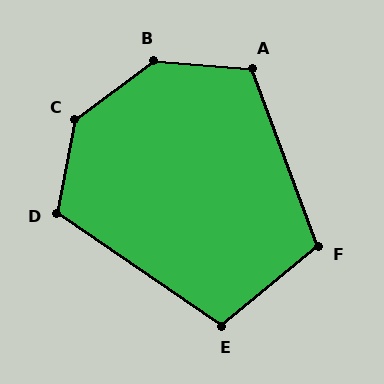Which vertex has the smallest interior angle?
E, at approximately 106 degrees.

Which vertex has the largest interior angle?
C, at approximately 139 degrees.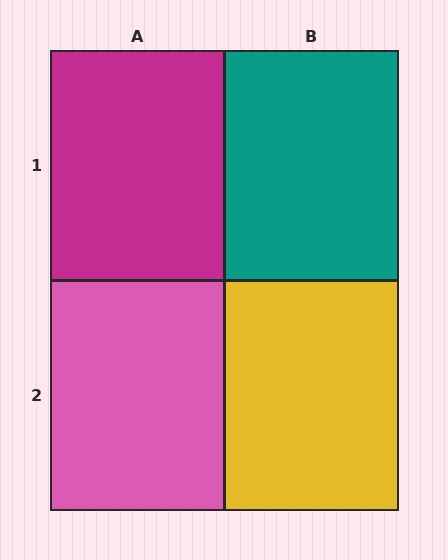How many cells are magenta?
1 cell is magenta.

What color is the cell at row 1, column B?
Teal.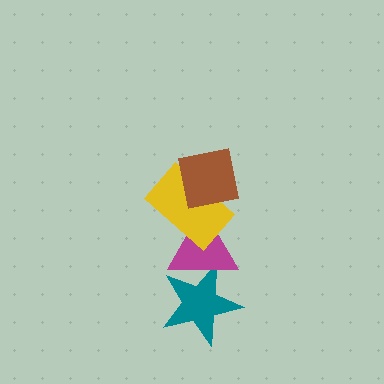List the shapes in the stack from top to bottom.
From top to bottom: the brown square, the yellow rectangle, the magenta triangle, the teal star.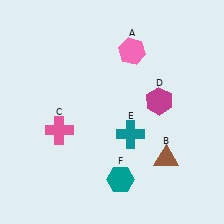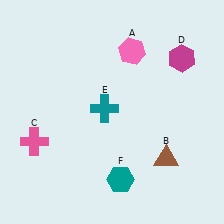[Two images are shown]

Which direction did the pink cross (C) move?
The pink cross (C) moved left.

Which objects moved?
The objects that moved are: the pink cross (C), the magenta hexagon (D), the teal cross (E).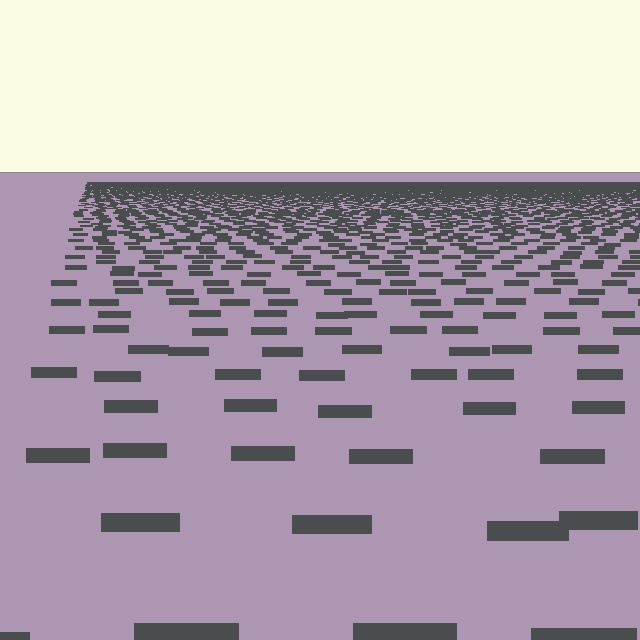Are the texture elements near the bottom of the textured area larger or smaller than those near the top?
Larger. Near the bottom, elements are closer to the viewer and appear at a bigger on-screen size.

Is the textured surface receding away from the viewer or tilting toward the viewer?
The surface is receding away from the viewer. Texture elements get smaller and denser toward the top.